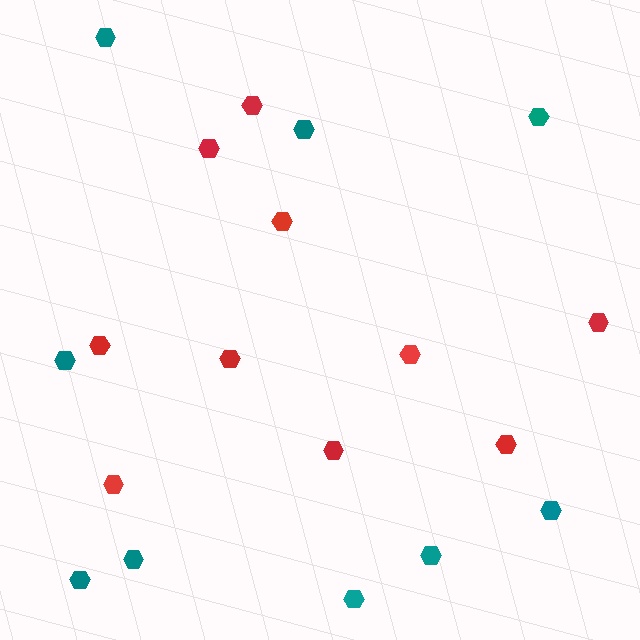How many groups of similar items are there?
There are 2 groups: one group of teal hexagons (9) and one group of red hexagons (10).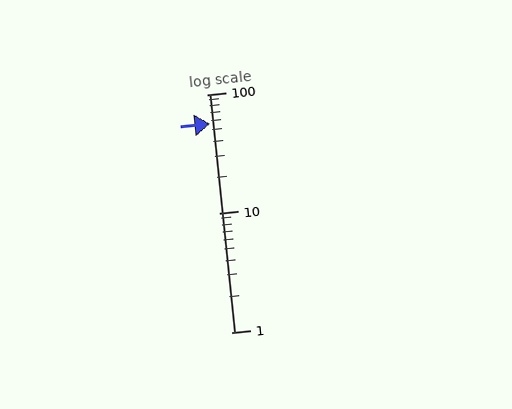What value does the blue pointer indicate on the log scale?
The pointer indicates approximately 57.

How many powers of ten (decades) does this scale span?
The scale spans 2 decades, from 1 to 100.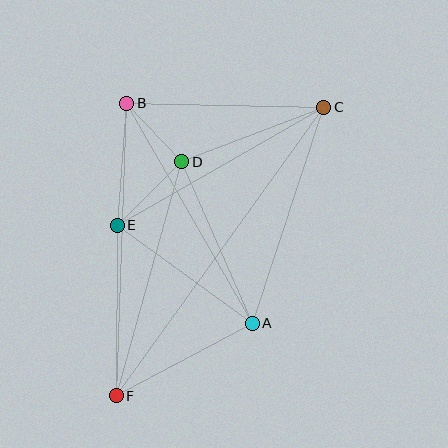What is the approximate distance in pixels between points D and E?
The distance between D and E is approximately 91 pixels.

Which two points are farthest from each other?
Points C and F are farthest from each other.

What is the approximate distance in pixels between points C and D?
The distance between C and D is approximately 152 pixels.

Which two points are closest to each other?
Points B and D are closest to each other.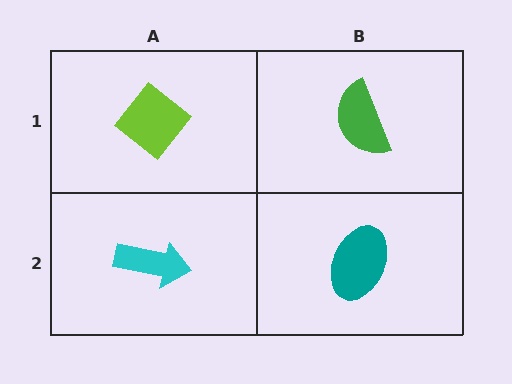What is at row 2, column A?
A cyan arrow.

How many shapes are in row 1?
2 shapes.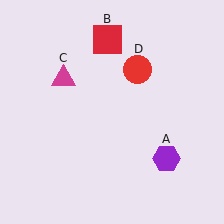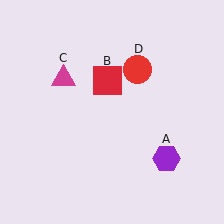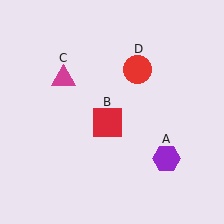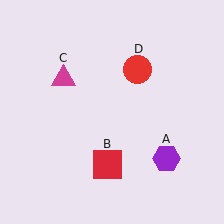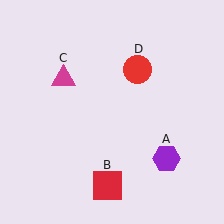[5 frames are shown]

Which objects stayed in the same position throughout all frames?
Purple hexagon (object A) and magenta triangle (object C) and red circle (object D) remained stationary.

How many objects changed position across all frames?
1 object changed position: red square (object B).